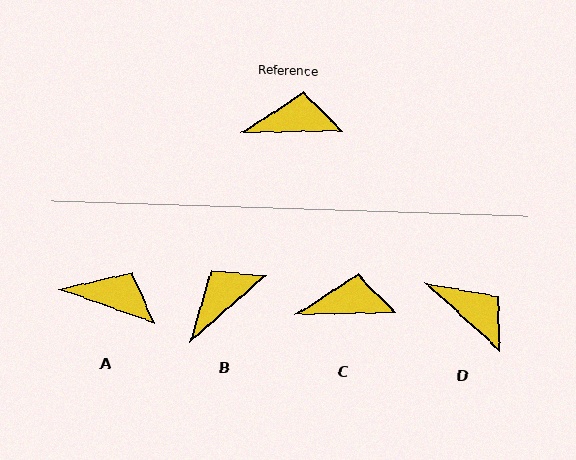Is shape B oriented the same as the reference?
No, it is off by about 40 degrees.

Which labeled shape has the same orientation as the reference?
C.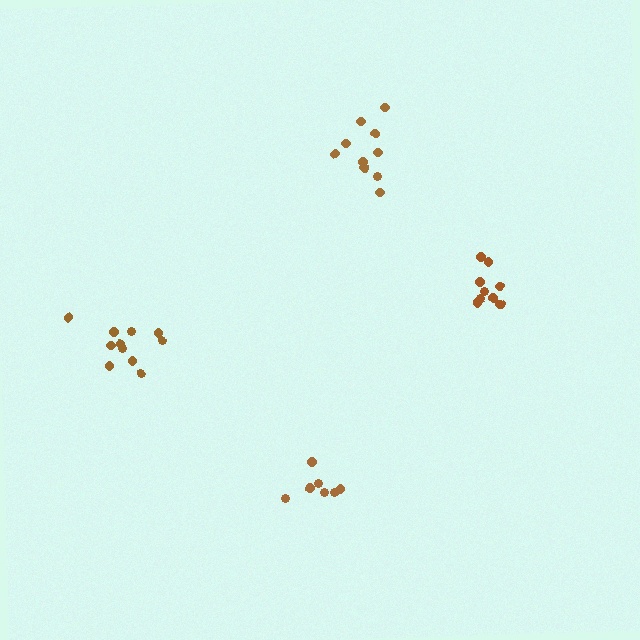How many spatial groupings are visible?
There are 4 spatial groupings.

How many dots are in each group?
Group 1: 10 dots, Group 2: 11 dots, Group 3: 10 dots, Group 4: 7 dots (38 total).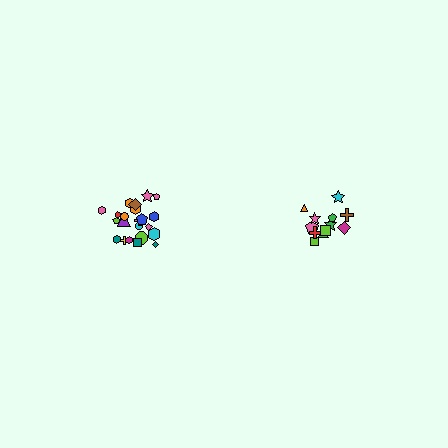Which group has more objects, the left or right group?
The left group.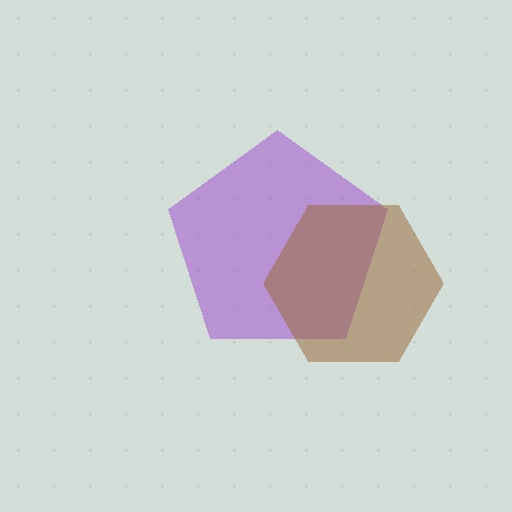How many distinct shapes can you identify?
There are 2 distinct shapes: a purple pentagon, a brown hexagon.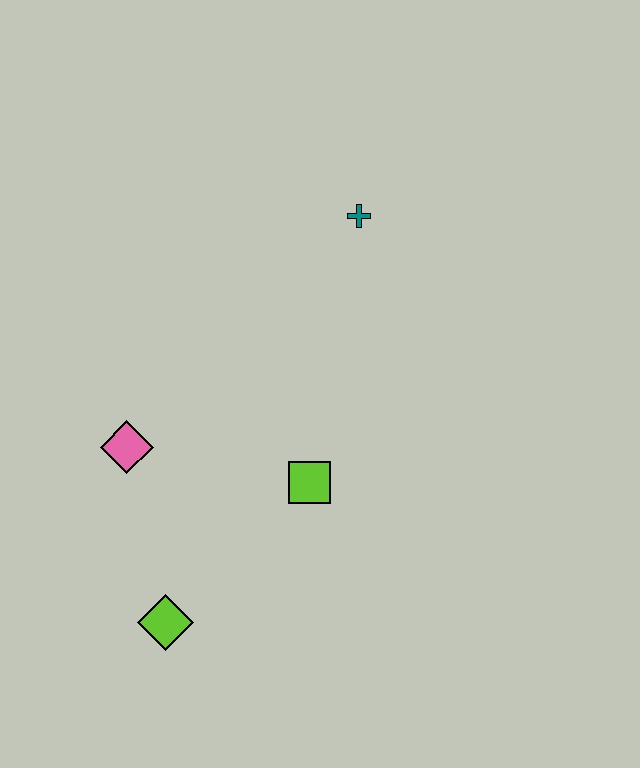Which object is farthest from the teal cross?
The lime diamond is farthest from the teal cross.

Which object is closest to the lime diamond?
The pink diamond is closest to the lime diamond.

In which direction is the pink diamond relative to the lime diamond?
The pink diamond is above the lime diamond.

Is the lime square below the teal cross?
Yes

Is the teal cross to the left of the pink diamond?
No